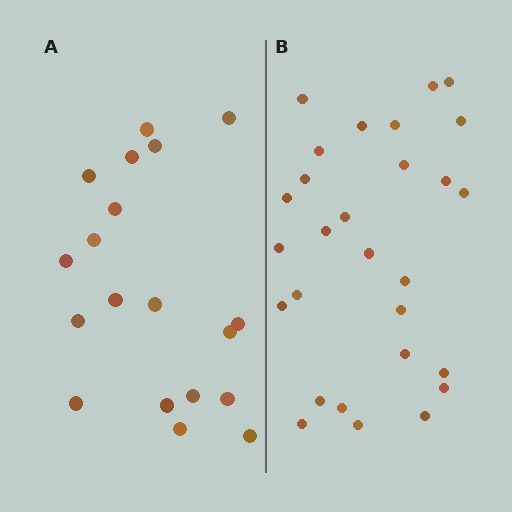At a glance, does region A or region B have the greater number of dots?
Region B (the right region) has more dots.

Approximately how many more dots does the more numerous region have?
Region B has roughly 8 or so more dots than region A.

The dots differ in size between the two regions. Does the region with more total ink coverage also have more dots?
No. Region A has more total ink coverage because its dots are larger, but region B actually contains more individual dots. Total area can be misleading — the number of items is what matters here.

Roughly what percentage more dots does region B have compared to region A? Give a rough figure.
About 45% more.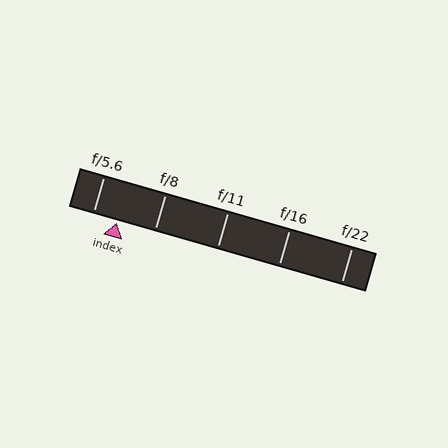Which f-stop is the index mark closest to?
The index mark is closest to f/5.6.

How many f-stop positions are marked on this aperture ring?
There are 5 f-stop positions marked.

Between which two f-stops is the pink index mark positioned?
The index mark is between f/5.6 and f/8.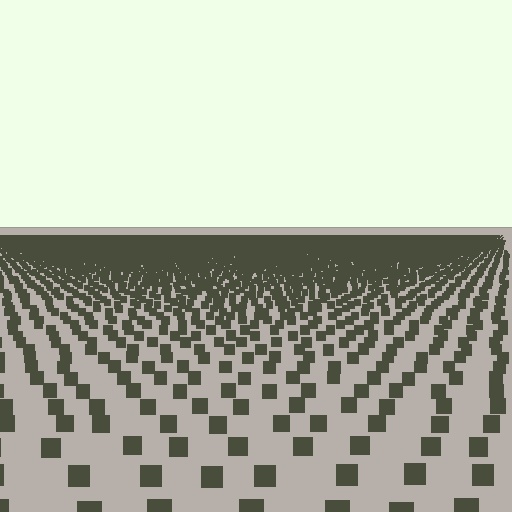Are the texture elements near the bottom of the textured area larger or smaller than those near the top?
Larger. Near the bottom, elements are closer to the viewer and appear at a bigger on-screen size.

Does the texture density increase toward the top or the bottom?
Density increases toward the top.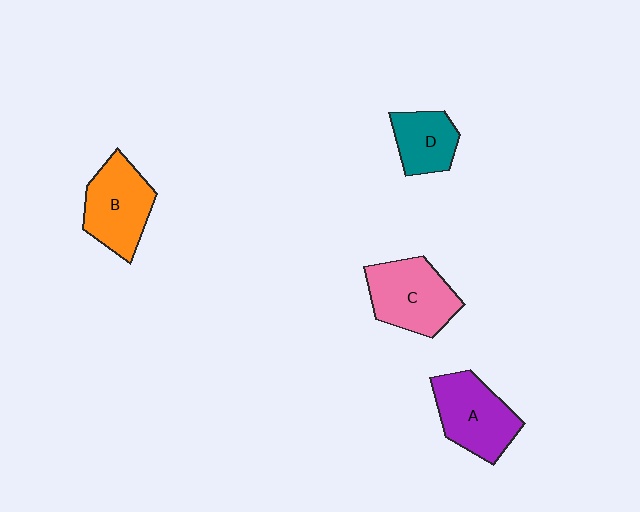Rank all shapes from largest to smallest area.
From largest to smallest: C (pink), A (purple), B (orange), D (teal).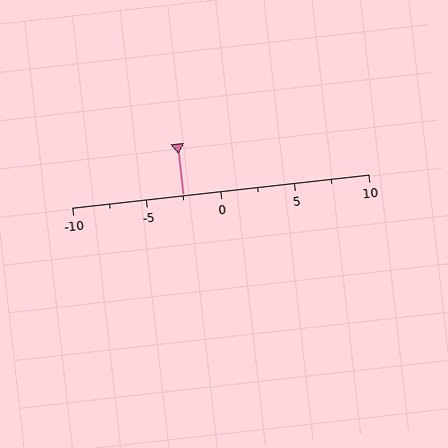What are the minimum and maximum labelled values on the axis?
The axis runs from -10 to 10.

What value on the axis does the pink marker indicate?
The marker indicates approximately -2.5.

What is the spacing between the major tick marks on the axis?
The major ticks are spaced 5 apart.